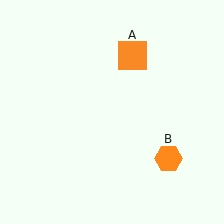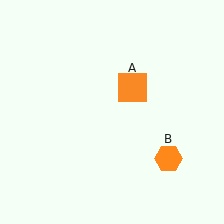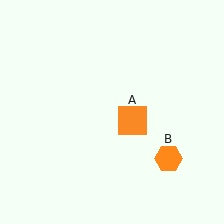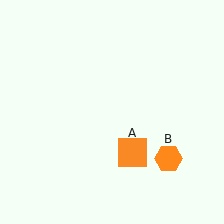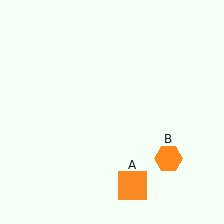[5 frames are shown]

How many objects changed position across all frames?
1 object changed position: orange square (object A).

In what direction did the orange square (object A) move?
The orange square (object A) moved down.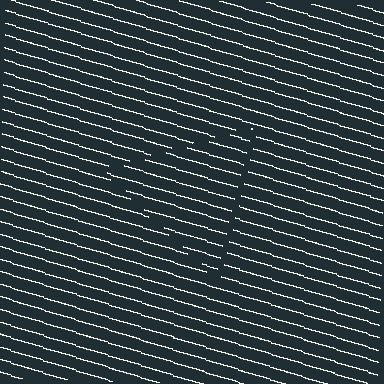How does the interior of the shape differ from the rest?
The interior of the shape contains the same grating, shifted by half a period — the contour is defined by the phase discontinuity where line-ends from the inner and outer gratings abut.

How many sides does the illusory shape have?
3 sides — the line-ends trace a triangle.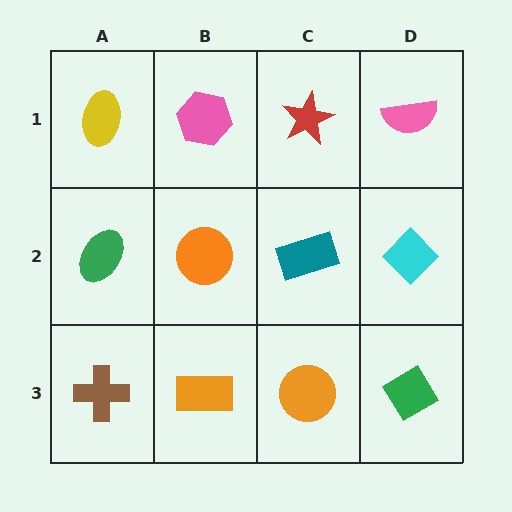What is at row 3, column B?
An orange rectangle.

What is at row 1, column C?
A red star.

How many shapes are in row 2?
4 shapes.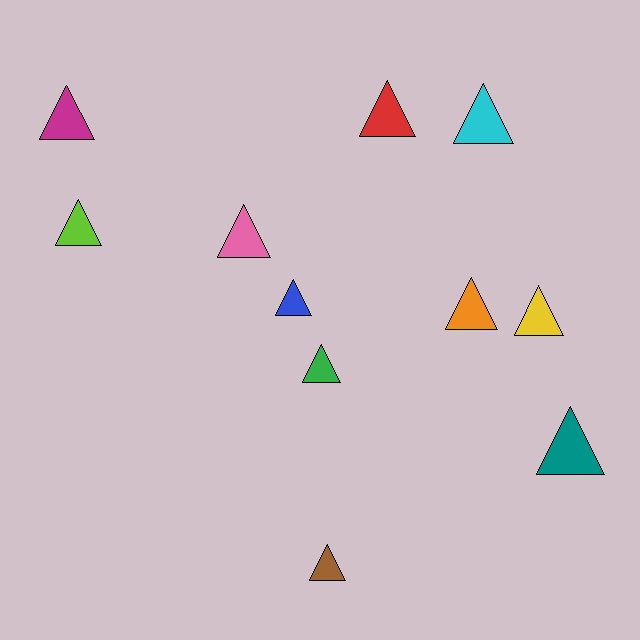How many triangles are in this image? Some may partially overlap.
There are 11 triangles.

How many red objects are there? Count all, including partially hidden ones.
There is 1 red object.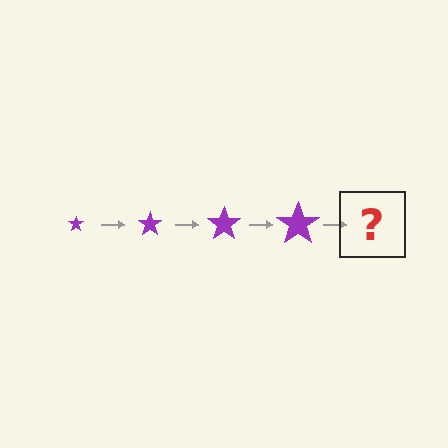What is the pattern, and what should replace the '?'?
The pattern is that the star gets progressively larger each step. The '?' should be a purple star, larger than the previous one.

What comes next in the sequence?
The next element should be a purple star, larger than the previous one.